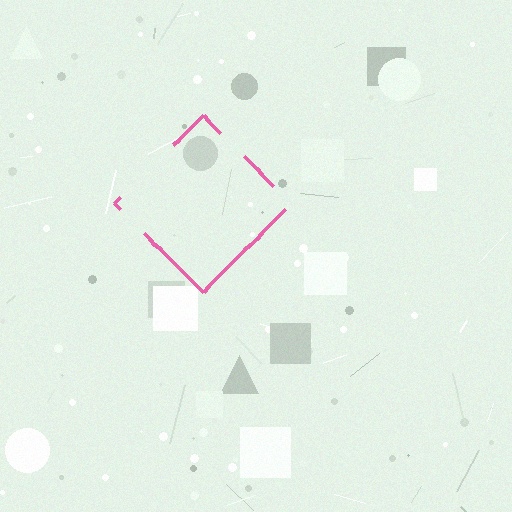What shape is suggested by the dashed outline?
The dashed outline suggests a diamond.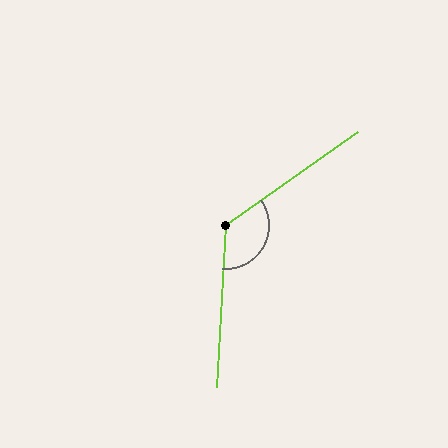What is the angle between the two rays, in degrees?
Approximately 129 degrees.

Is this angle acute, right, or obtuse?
It is obtuse.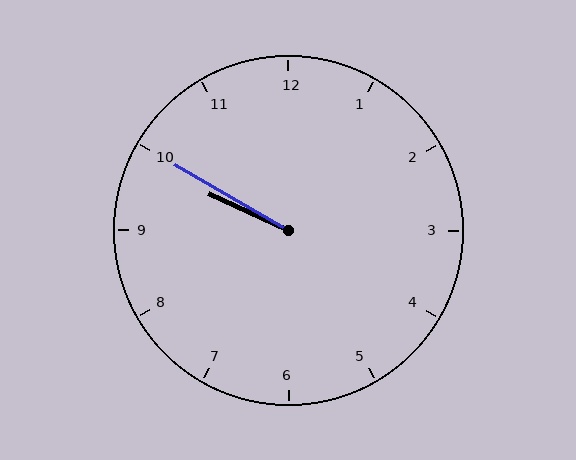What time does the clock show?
9:50.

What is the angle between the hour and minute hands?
Approximately 5 degrees.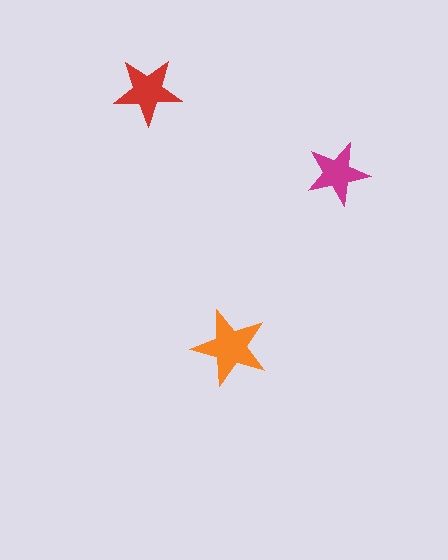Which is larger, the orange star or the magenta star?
The orange one.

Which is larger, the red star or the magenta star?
The red one.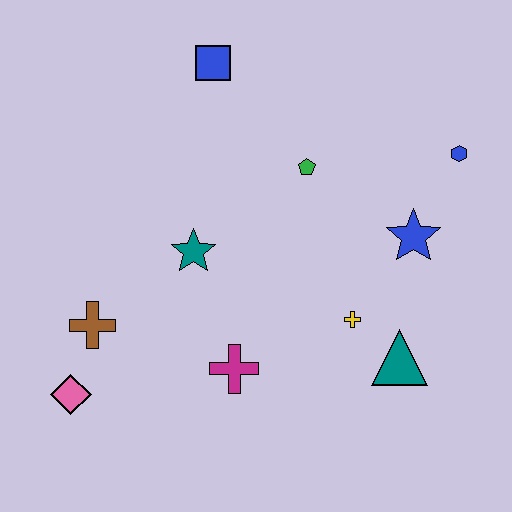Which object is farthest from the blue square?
The pink diamond is farthest from the blue square.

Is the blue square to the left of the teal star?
No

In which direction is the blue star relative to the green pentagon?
The blue star is to the right of the green pentagon.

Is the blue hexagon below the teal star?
No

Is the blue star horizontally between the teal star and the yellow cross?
No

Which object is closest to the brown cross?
The pink diamond is closest to the brown cross.